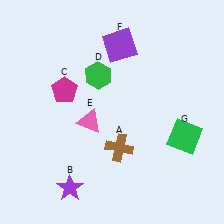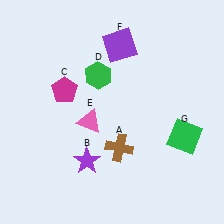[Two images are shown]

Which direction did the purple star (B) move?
The purple star (B) moved up.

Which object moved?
The purple star (B) moved up.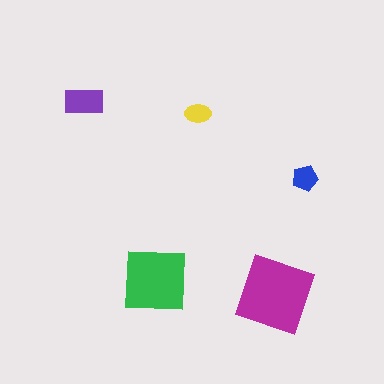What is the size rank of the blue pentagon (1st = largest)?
4th.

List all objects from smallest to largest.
The yellow ellipse, the blue pentagon, the purple rectangle, the green square, the magenta diamond.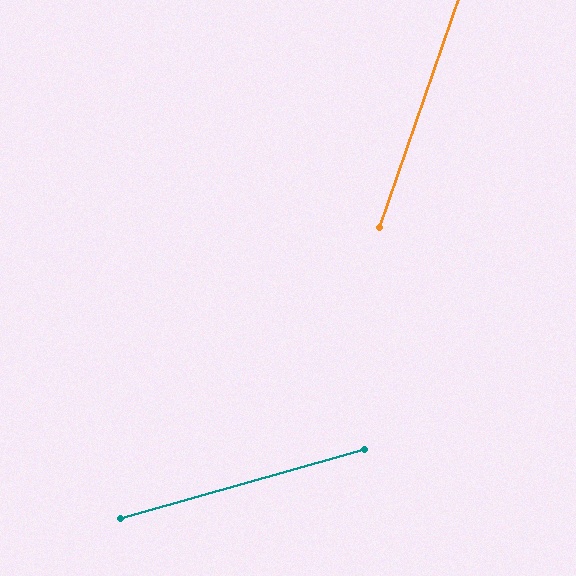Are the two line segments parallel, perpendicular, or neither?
Neither parallel nor perpendicular — they differ by about 55°.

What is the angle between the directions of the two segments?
Approximately 55 degrees.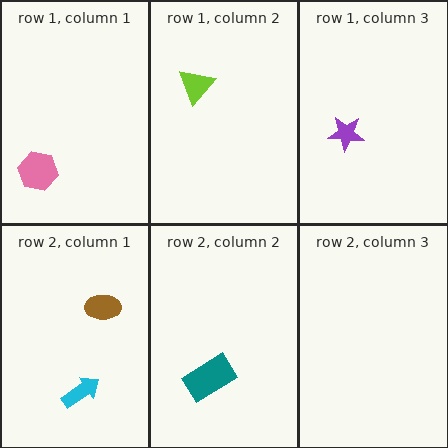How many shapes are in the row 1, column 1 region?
1.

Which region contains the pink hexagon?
The row 1, column 1 region.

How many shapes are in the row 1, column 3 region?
1.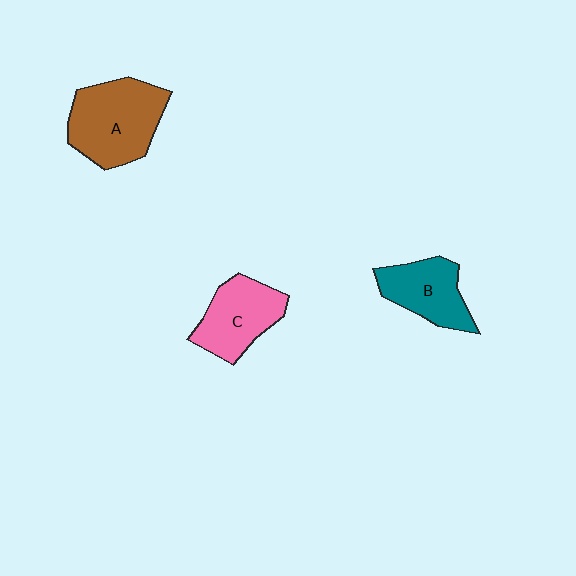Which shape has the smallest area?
Shape B (teal).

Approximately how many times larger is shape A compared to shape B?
Approximately 1.5 times.